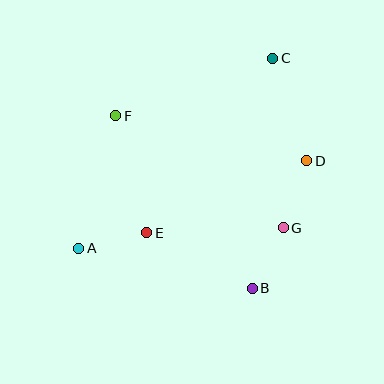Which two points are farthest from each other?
Points A and C are farthest from each other.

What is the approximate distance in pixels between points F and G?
The distance between F and G is approximately 201 pixels.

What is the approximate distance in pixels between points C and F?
The distance between C and F is approximately 168 pixels.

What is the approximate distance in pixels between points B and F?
The distance between B and F is approximately 220 pixels.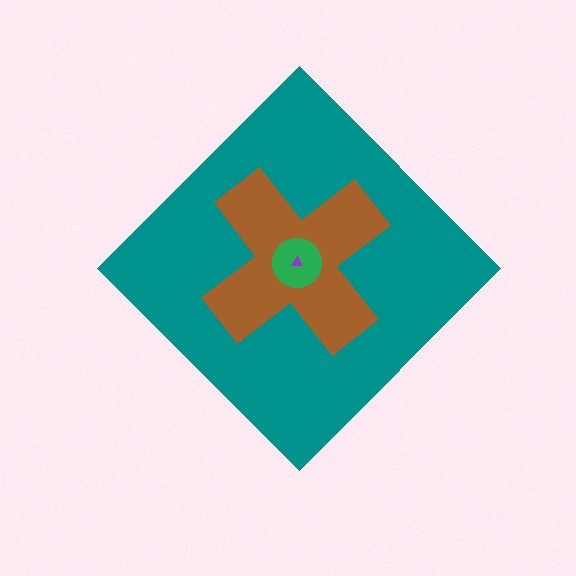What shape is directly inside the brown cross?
The green circle.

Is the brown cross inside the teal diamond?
Yes.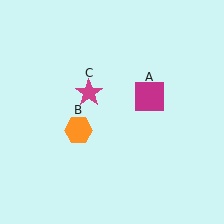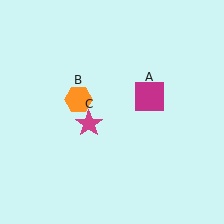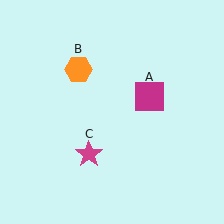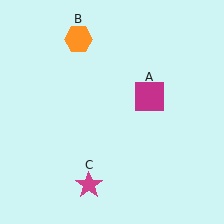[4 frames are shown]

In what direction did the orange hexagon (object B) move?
The orange hexagon (object B) moved up.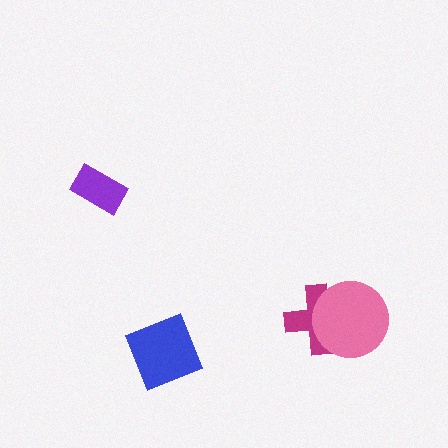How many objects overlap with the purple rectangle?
0 objects overlap with the purple rectangle.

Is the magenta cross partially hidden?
Yes, it is partially covered by another shape.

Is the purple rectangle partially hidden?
No, no other shape covers it.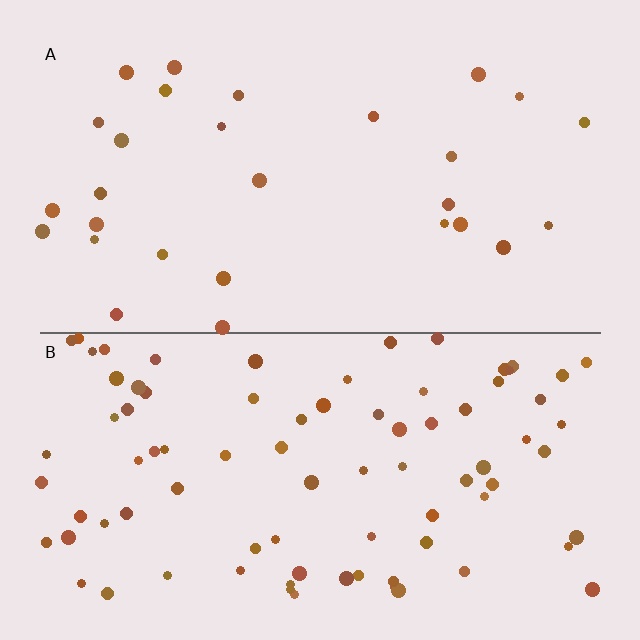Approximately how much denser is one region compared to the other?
Approximately 3.0× — region B over region A.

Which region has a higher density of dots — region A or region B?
B (the bottom).